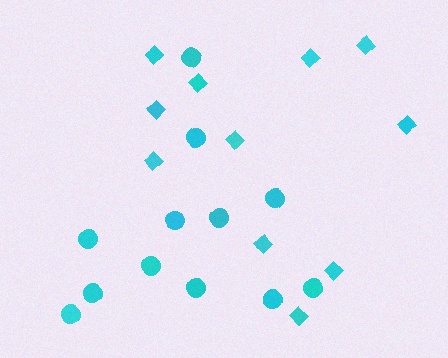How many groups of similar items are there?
There are 2 groups: one group of circles (12) and one group of diamonds (11).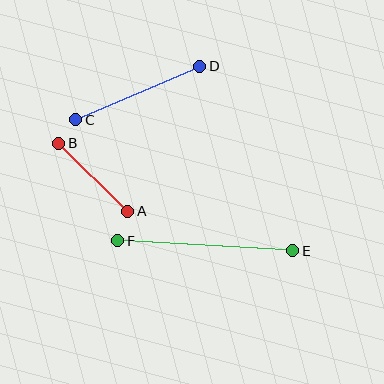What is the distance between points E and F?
The distance is approximately 175 pixels.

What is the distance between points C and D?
The distance is approximately 135 pixels.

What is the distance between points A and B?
The distance is approximately 97 pixels.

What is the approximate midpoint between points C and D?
The midpoint is at approximately (138, 93) pixels.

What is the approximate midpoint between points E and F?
The midpoint is at approximately (205, 246) pixels.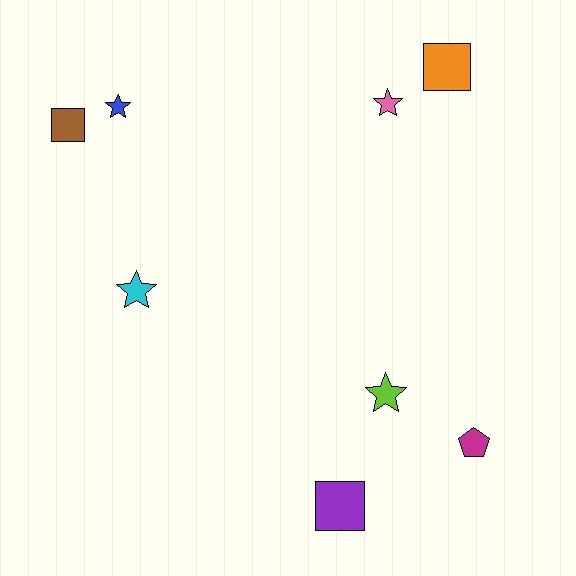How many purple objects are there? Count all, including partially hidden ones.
There is 1 purple object.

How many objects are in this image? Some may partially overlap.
There are 8 objects.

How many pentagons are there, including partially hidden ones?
There is 1 pentagon.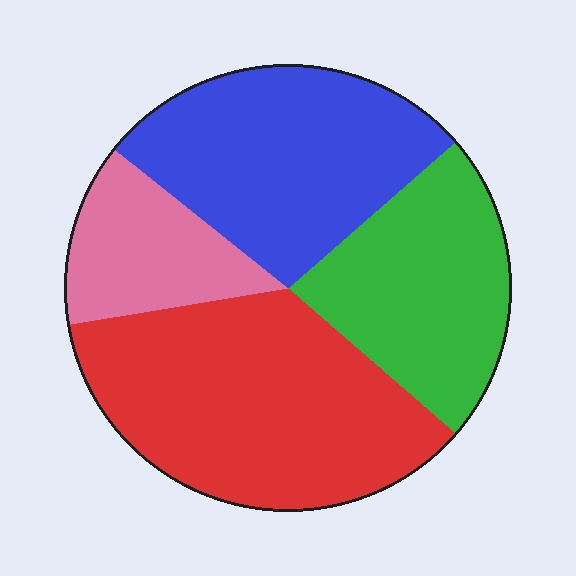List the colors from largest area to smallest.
From largest to smallest: red, blue, green, pink.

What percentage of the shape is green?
Green takes up about one quarter (1/4) of the shape.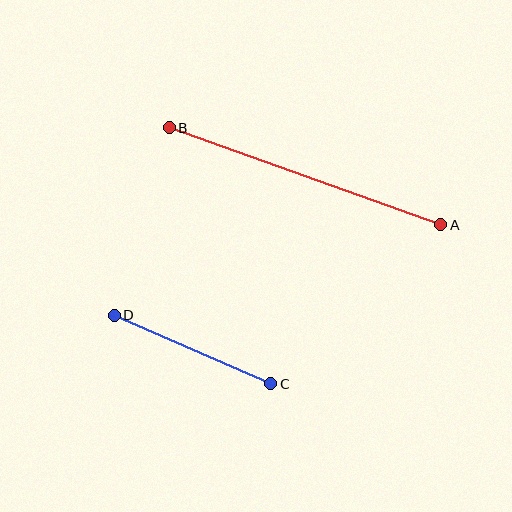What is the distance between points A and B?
The distance is approximately 288 pixels.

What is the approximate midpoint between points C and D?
The midpoint is at approximately (192, 350) pixels.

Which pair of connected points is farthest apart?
Points A and B are farthest apart.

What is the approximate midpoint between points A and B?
The midpoint is at approximately (305, 176) pixels.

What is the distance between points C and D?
The distance is approximately 171 pixels.